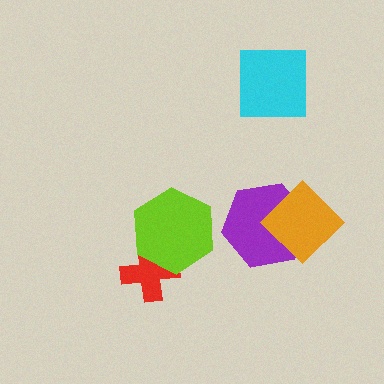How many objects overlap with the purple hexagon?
1 object overlaps with the purple hexagon.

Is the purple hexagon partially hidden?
Yes, it is partially covered by another shape.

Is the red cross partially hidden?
Yes, it is partially covered by another shape.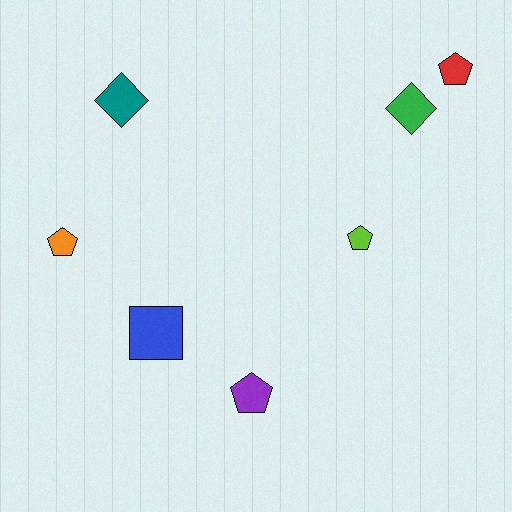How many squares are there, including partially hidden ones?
There is 1 square.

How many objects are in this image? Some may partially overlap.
There are 7 objects.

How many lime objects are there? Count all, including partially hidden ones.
There is 1 lime object.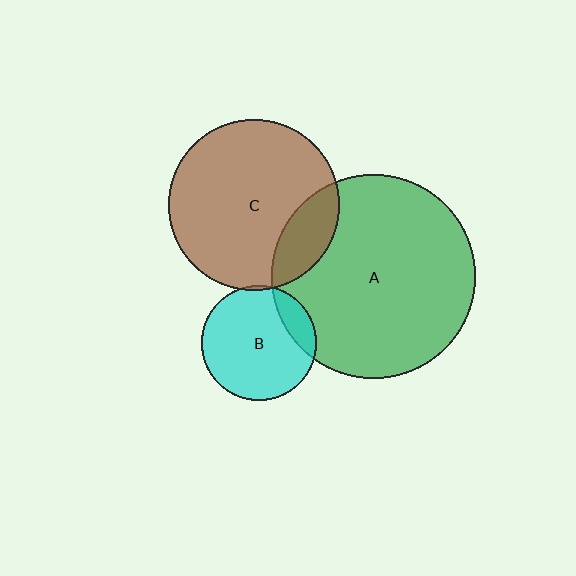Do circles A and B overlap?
Yes.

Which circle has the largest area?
Circle A (green).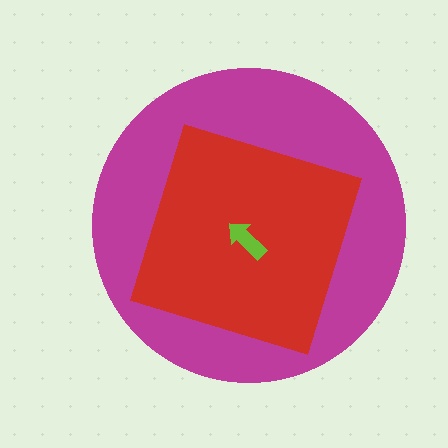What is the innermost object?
The lime arrow.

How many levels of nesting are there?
3.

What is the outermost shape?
The magenta circle.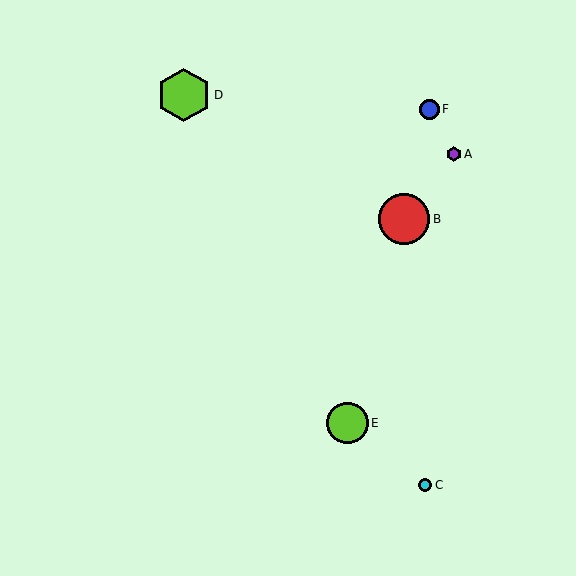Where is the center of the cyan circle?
The center of the cyan circle is at (425, 485).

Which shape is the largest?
The lime hexagon (labeled D) is the largest.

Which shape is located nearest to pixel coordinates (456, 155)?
The purple hexagon (labeled A) at (454, 154) is nearest to that location.